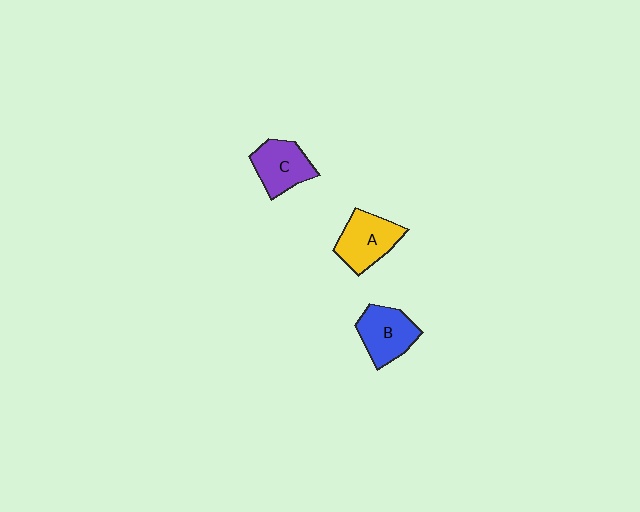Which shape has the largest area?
Shape A (yellow).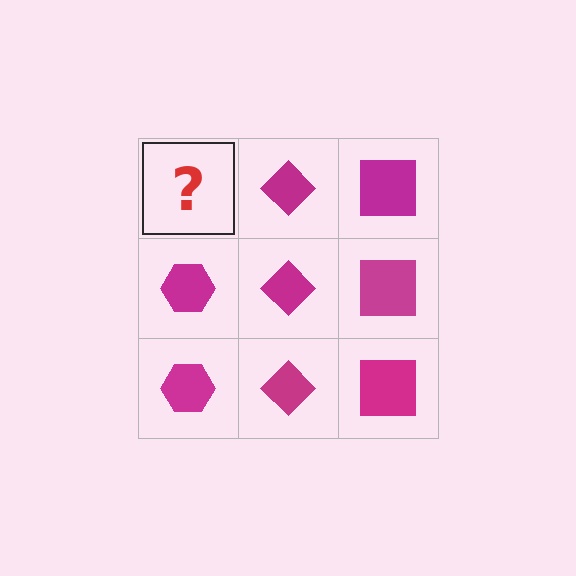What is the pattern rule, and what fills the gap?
The rule is that each column has a consistent shape. The gap should be filled with a magenta hexagon.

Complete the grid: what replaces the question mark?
The question mark should be replaced with a magenta hexagon.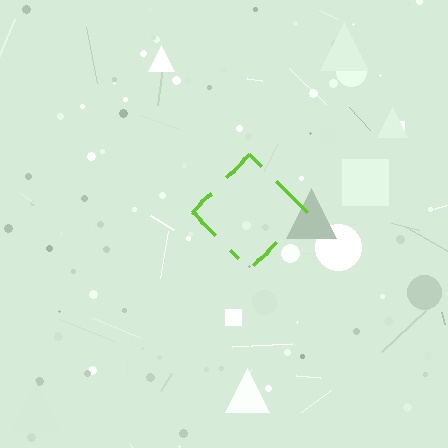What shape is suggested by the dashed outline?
The dashed outline suggests a diamond.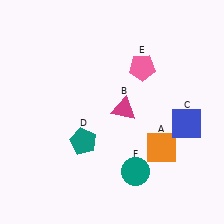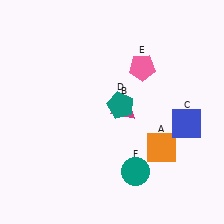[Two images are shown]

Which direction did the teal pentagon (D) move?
The teal pentagon (D) moved right.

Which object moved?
The teal pentagon (D) moved right.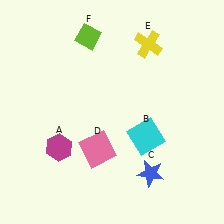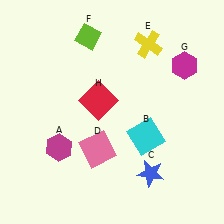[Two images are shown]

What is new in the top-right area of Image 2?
A magenta hexagon (G) was added in the top-right area of Image 2.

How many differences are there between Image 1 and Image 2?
There are 2 differences between the two images.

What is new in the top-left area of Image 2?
A red square (H) was added in the top-left area of Image 2.